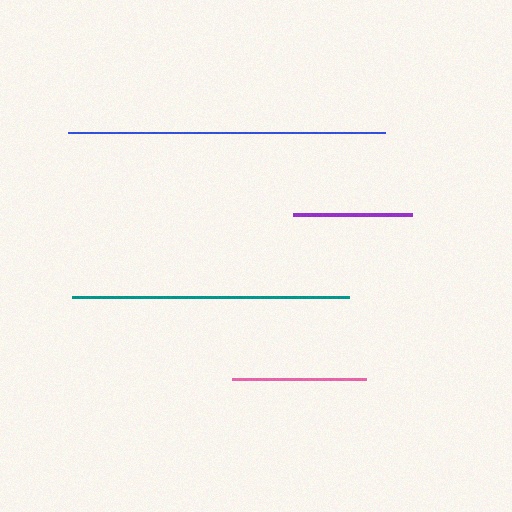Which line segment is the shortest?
The purple line is the shortest at approximately 119 pixels.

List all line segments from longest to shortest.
From longest to shortest: blue, teal, pink, purple.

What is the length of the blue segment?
The blue segment is approximately 317 pixels long.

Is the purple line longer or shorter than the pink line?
The pink line is longer than the purple line.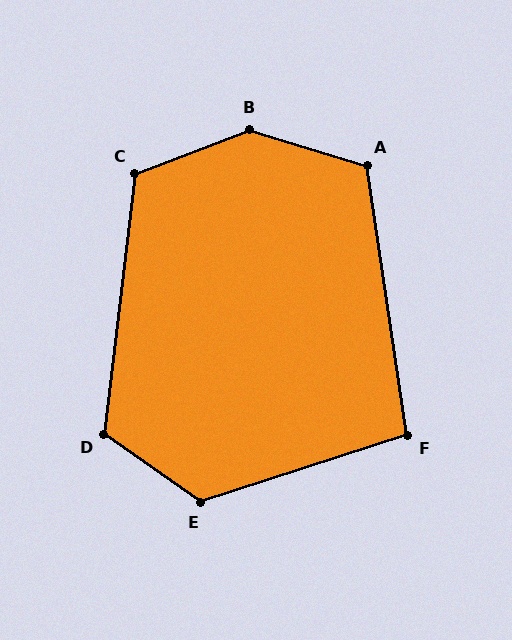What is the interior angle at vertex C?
Approximately 117 degrees (obtuse).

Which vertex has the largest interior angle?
B, at approximately 142 degrees.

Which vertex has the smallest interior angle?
F, at approximately 99 degrees.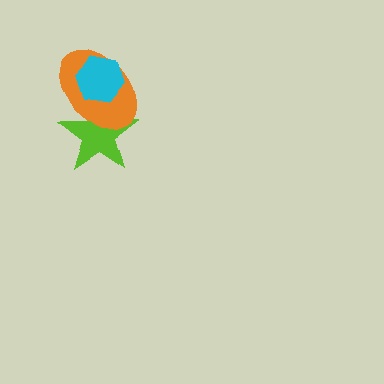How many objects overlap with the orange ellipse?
2 objects overlap with the orange ellipse.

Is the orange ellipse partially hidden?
Yes, it is partially covered by another shape.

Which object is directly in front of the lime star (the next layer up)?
The orange ellipse is directly in front of the lime star.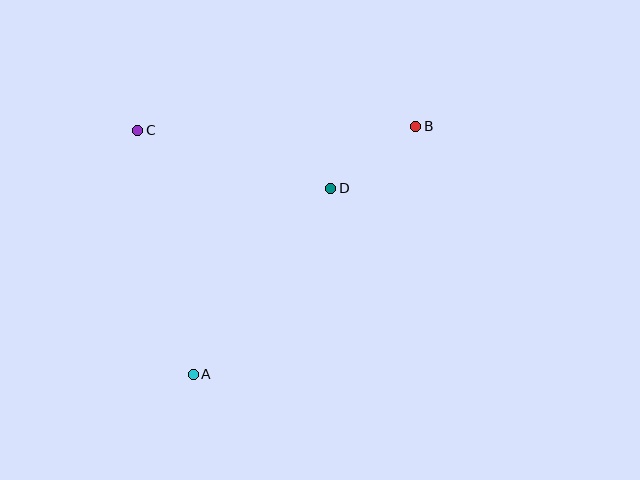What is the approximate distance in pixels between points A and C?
The distance between A and C is approximately 250 pixels.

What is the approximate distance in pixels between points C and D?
The distance between C and D is approximately 201 pixels.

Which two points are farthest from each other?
Points A and B are farthest from each other.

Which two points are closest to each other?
Points B and D are closest to each other.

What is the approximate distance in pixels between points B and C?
The distance between B and C is approximately 278 pixels.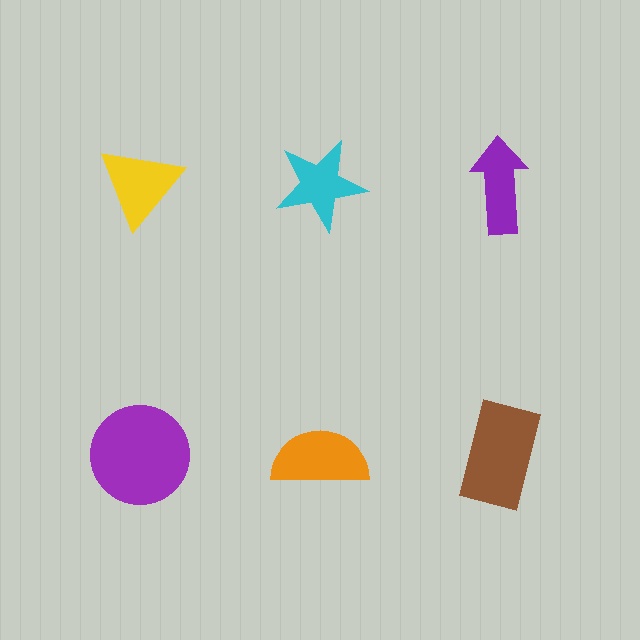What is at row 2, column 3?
A brown rectangle.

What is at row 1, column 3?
A purple arrow.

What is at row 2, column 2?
An orange semicircle.